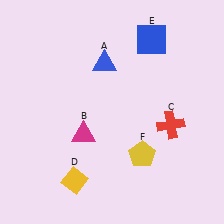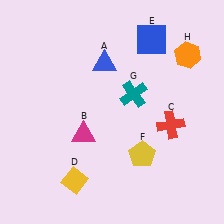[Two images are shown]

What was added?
A teal cross (G), an orange hexagon (H) were added in Image 2.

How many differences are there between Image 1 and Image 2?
There are 2 differences between the two images.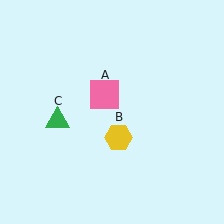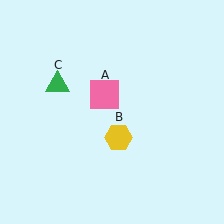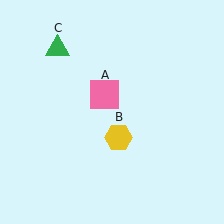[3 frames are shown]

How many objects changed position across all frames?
1 object changed position: green triangle (object C).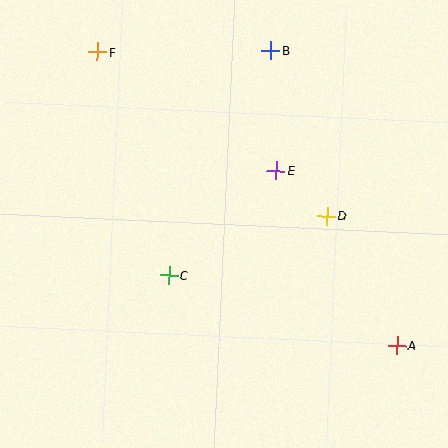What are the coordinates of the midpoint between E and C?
The midpoint between E and C is at (223, 223).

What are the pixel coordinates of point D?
Point D is at (326, 216).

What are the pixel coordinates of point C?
Point C is at (169, 276).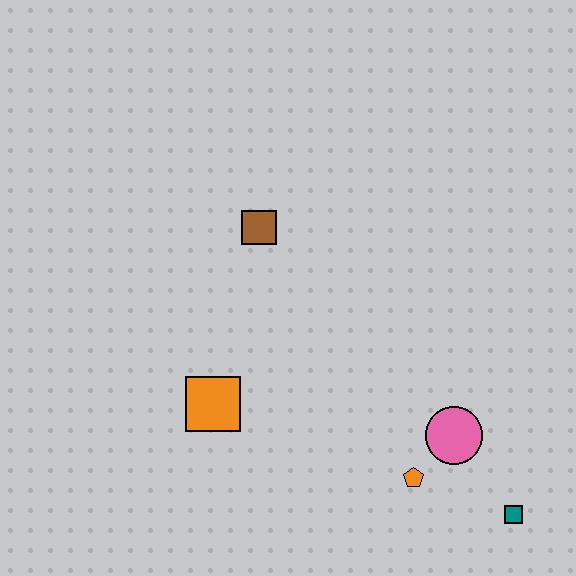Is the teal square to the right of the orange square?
Yes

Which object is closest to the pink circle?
The orange pentagon is closest to the pink circle.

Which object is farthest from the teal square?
The brown square is farthest from the teal square.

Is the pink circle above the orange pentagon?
Yes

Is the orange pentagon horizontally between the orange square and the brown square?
No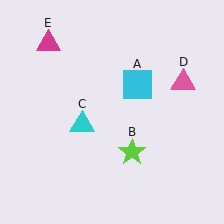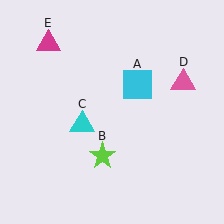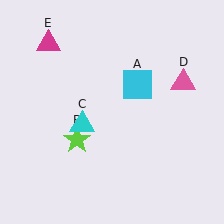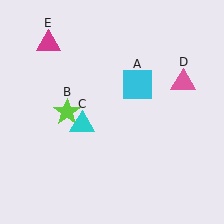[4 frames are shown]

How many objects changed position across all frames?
1 object changed position: lime star (object B).